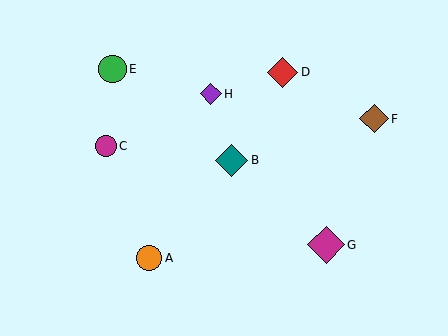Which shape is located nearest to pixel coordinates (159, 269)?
The orange circle (labeled A) at (149, 258) is nearest to that location.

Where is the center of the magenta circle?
The center of the magenta circle is at (106, 146).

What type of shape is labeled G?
Shape G is a magenta diamond.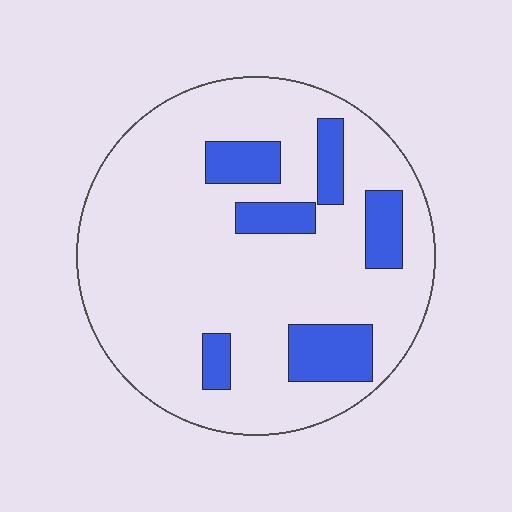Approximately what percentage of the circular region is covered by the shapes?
Approximately 15%.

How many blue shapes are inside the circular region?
6.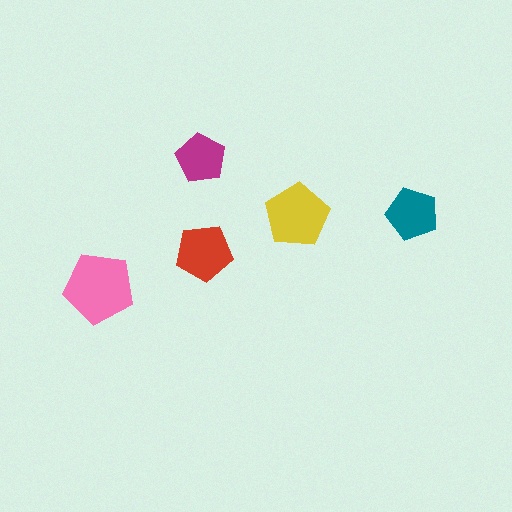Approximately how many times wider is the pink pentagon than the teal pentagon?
About 1.5 times wider.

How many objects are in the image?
There are 5 objects in the image.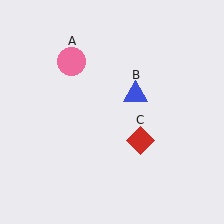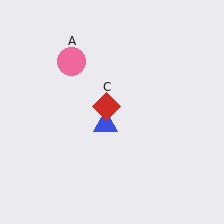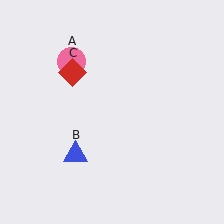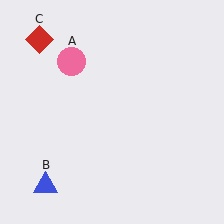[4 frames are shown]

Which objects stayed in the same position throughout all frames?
Pink circle (object A) remained stationary.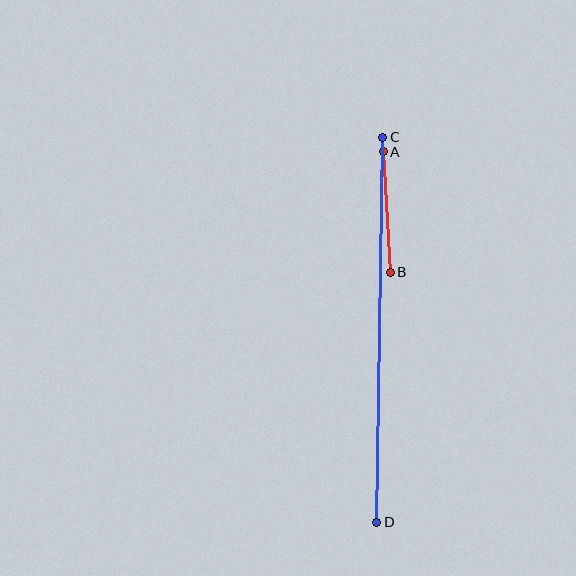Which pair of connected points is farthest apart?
Points C and D are farthest apart.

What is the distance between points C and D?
The distance is approximately 385 pixels.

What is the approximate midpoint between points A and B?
The midpoint is at approximately (387, 212) pixels.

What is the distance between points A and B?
The distance is approximately 121 pixels.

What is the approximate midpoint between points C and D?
The midpoint is at approximately (380, 330) pixels.